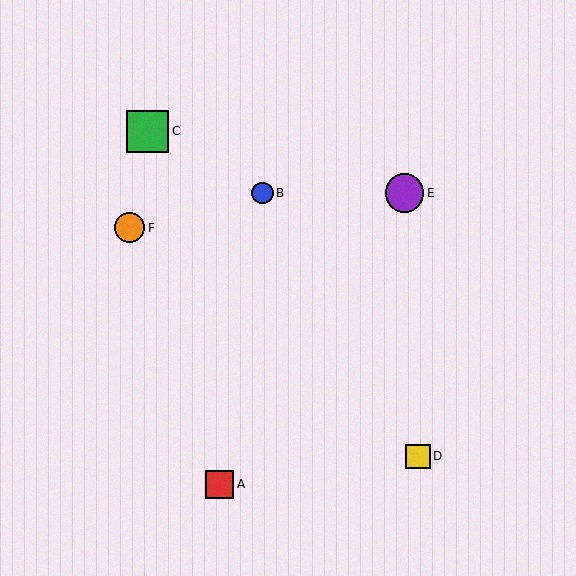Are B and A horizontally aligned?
No, B is at y≈193 and A is at y≈484.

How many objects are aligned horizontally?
2 objects (B, E) are aligned horizontally.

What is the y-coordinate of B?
Object B is at y≈193.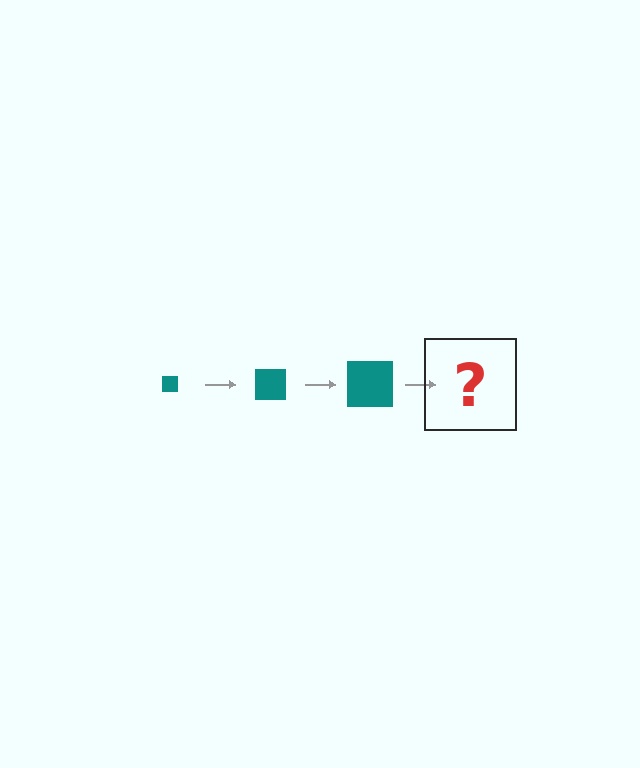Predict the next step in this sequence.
The next step is a teal square, larger than the previous one.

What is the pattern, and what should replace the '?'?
The pattern is that the square gets progressively larger each step. The '?' should be a teal square, larger than the previous one.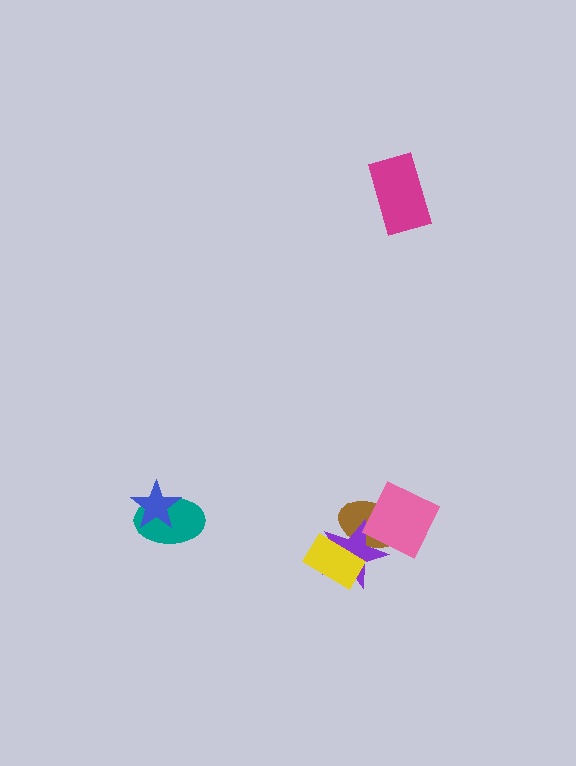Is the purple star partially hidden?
Yes, it is partially covered by another shape.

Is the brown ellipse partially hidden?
Yes, it is partially covered by another shape.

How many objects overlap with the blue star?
1 object overlaps with the blue star.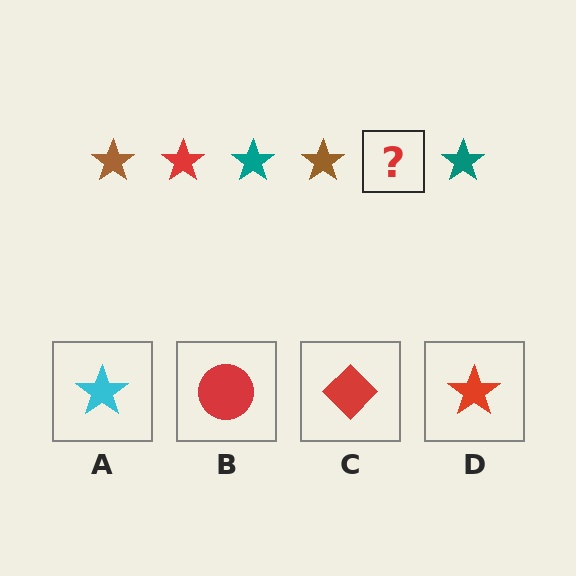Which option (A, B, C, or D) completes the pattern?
D.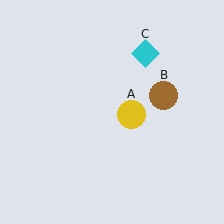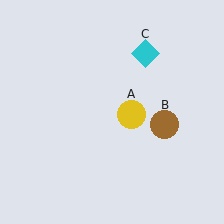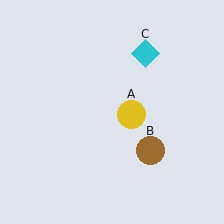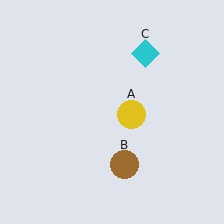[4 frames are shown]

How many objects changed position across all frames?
1 object changed position: brown circle (object B).